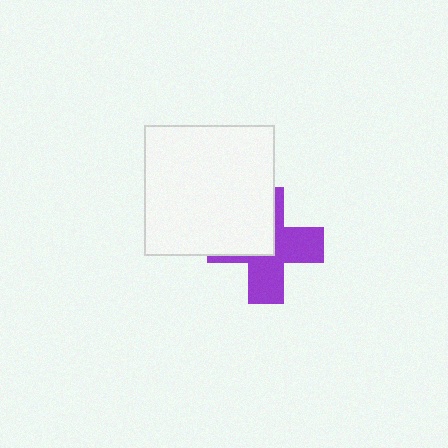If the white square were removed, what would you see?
You would see the complete purple cross.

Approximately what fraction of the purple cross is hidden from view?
Roughly 43% of the purple cross is hidden behind the white square.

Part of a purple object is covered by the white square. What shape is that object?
It is a cross.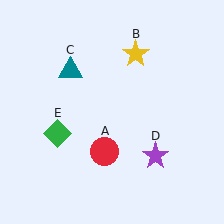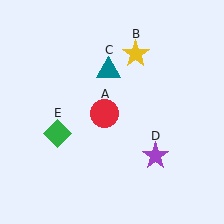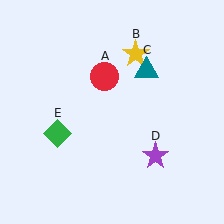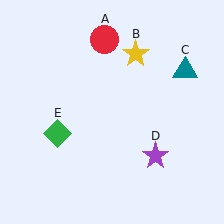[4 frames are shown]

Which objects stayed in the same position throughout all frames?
Yellow star (object B) and purple star (object D) and green diamond (object E) remained stationary.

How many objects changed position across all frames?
2 objects changed position: red circle (object A), teal triangle (object C).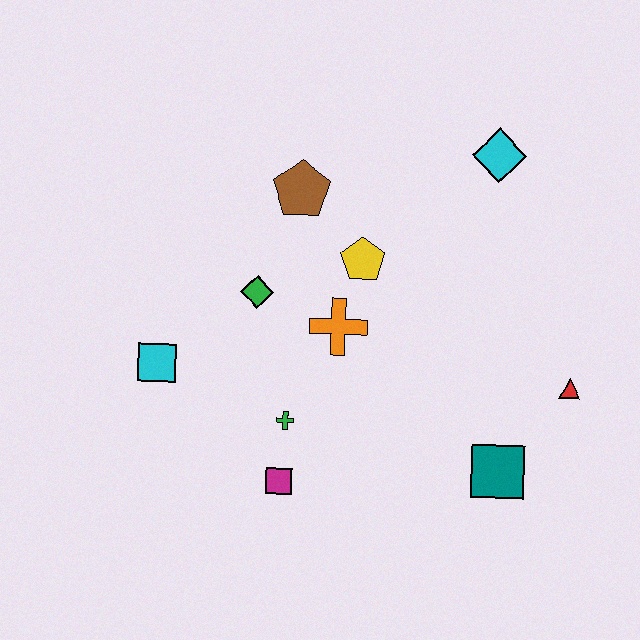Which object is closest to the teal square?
The red triangle is closest to the teal square.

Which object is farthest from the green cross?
The cyan diamond is farthest from the green cross.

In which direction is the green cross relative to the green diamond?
The green cross is below the green diamond.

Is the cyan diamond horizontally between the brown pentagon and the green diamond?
No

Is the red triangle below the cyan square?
Yes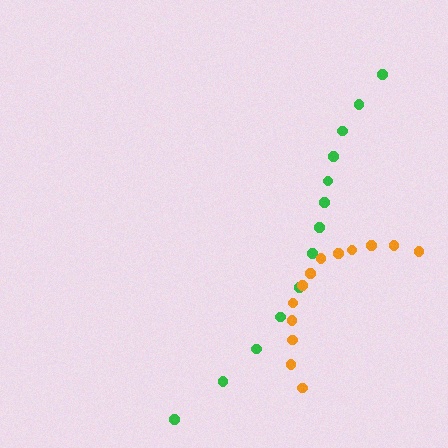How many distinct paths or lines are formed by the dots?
There are 2 distinct paths.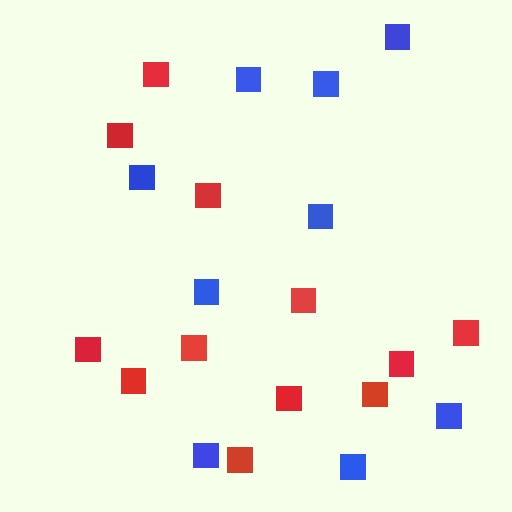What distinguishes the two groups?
There are 2 groups: one group of blue squares (9) and one group of red squares (12).